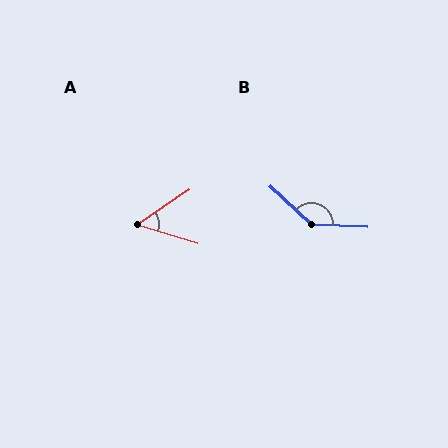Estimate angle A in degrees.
Approximately 52 degrees.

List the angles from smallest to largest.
A (52°), B (140°).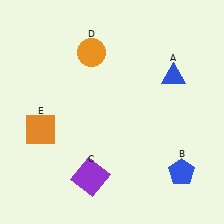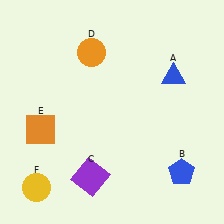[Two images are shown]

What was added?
A yellow circle (F) was added in Image 2.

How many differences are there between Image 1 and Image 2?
There is 1 difference between the two images.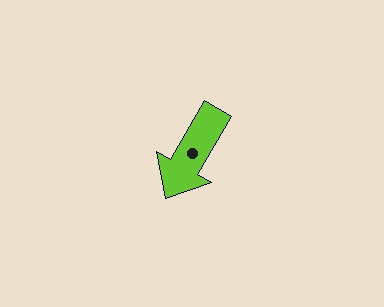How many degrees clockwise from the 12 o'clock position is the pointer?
Approximately 210 degrees.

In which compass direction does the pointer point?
Southwest.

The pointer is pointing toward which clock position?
Roughly 7 o'clock.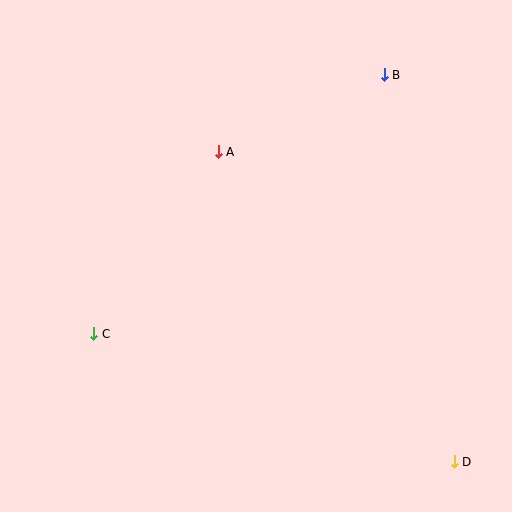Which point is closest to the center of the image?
Point A at (218, 152) is closest to the center.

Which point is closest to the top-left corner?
Point A is closest to the top-left corner.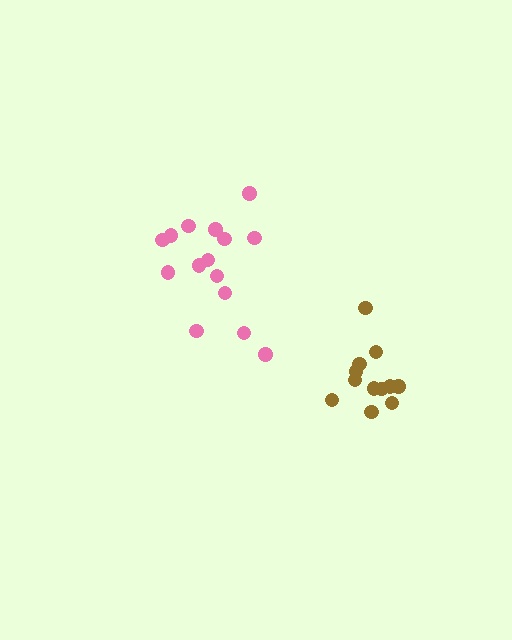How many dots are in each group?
Group 1: 12 dots, Group 2: 15 dots (27 total).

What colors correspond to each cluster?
The clusters are colored: brown, pink.